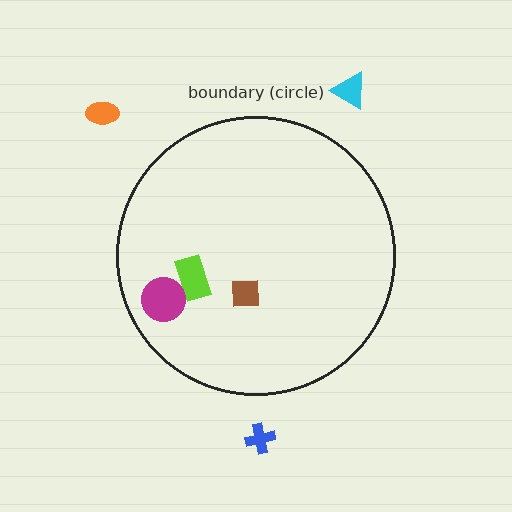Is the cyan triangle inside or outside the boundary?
Outside.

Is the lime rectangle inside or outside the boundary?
Inside.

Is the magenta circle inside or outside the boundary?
Inside.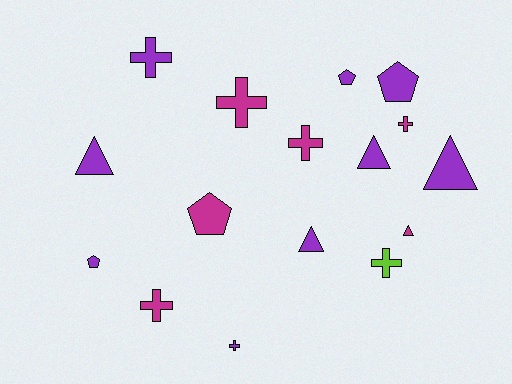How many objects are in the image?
There are 16 objects.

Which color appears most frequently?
Purple, with 9 objects.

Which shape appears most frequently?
Cross, with 7 objects.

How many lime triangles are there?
There are no lime triangles.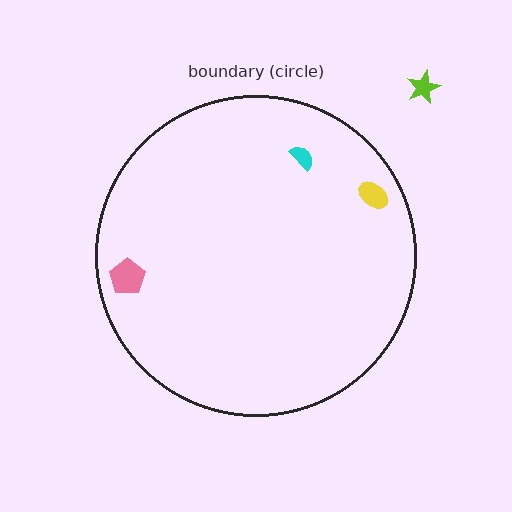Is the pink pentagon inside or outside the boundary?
Inside.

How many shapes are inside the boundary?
3 inside, 1 outside.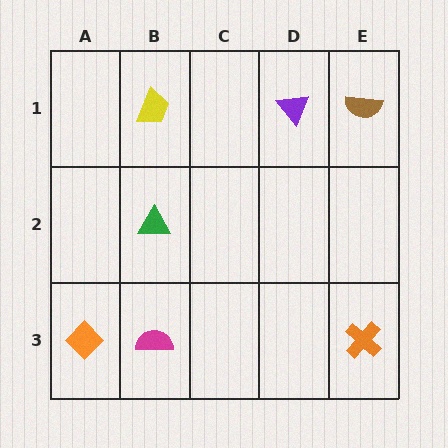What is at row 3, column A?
An orange diamond.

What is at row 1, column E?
A brown semicircle.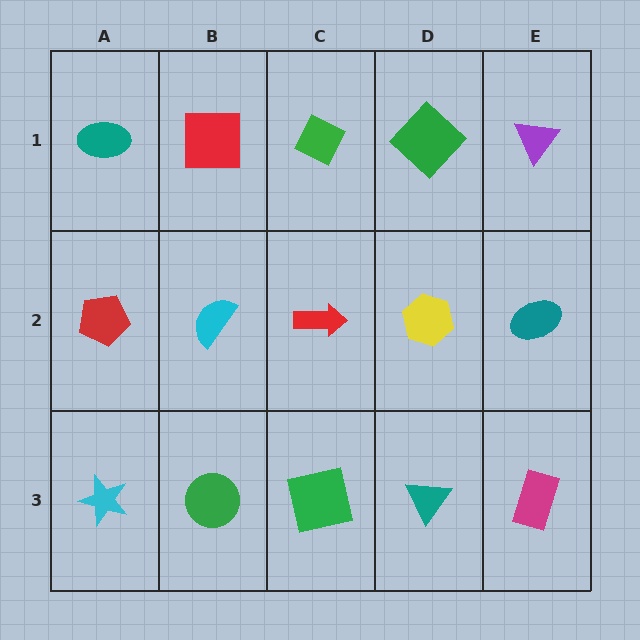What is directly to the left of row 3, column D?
A green square.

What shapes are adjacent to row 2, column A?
A teal ellipse (row 1, column A), a cyan star (row 3, column A), a cyan semicircle (row 2, column B).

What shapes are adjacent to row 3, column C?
A red arrow (row 2, column C), a green circle (row 3, column B), a teal triangle (row 3, column D).